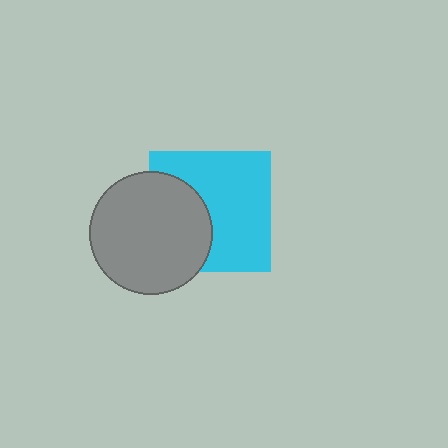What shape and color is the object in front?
The object in front is a gray circle.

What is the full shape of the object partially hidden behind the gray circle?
The partially hidden object is a cyan square.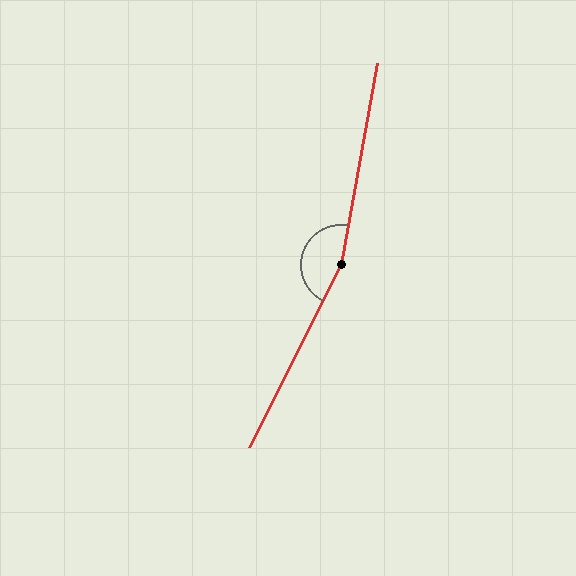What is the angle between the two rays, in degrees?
Approximately 163 degrees.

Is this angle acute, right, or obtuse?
It is obtuse.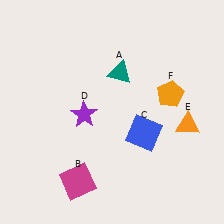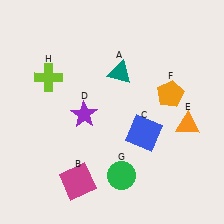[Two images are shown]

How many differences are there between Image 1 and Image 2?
There are 2 differences between the two images.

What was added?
A green circle (G), a lime cross (H) were added in Image 2.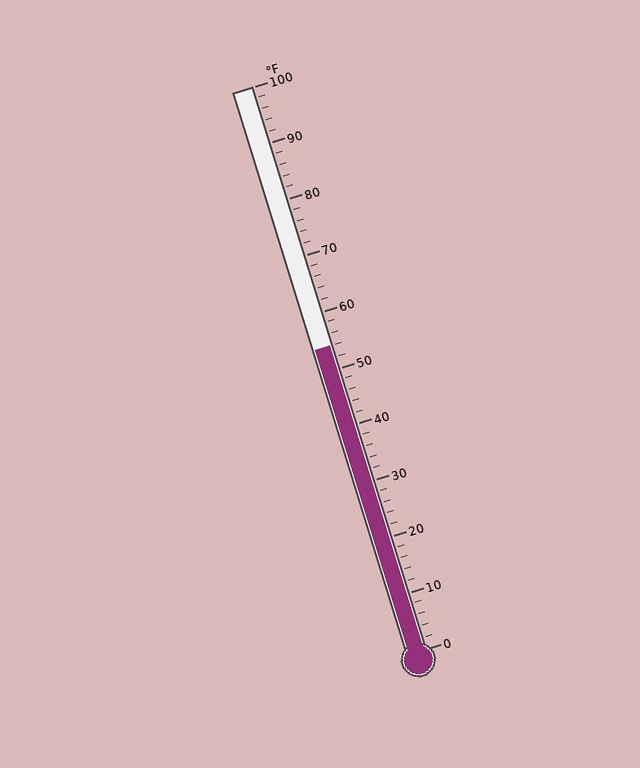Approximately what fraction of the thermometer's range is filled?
The thermometer is filled to approximately 55% of its range.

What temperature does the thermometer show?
The thermometer shows approximately 54°F.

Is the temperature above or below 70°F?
The temperature is below 70°F.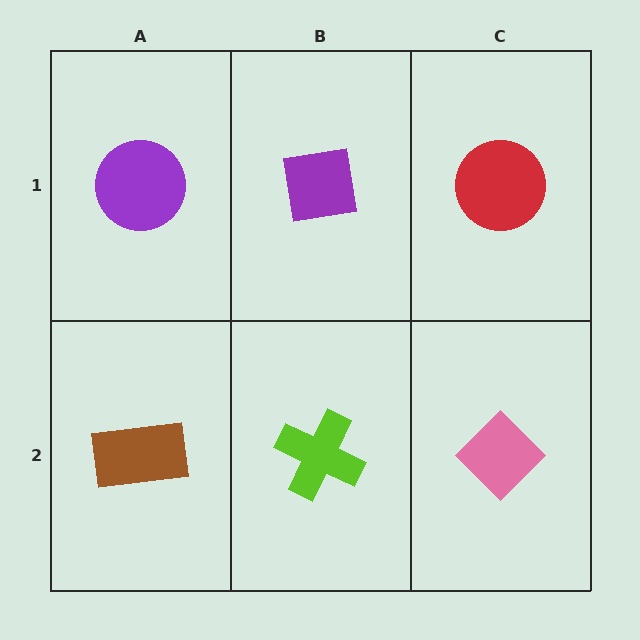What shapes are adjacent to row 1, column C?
A pink diamond (row 2, column C), a purple square (row 1, column B).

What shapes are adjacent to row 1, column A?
A brown rectangle (row 2, column A), a purple square (row 1, column B).